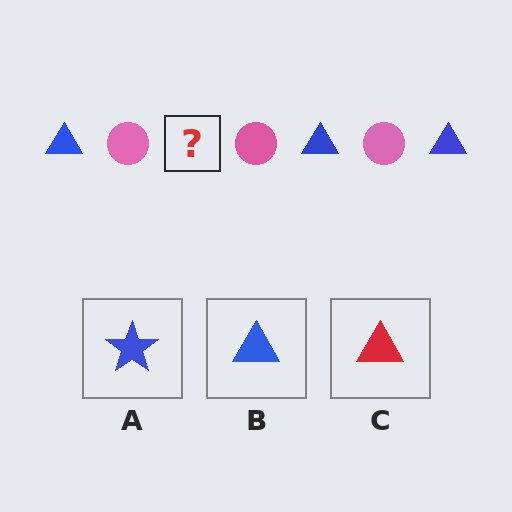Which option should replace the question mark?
Option B.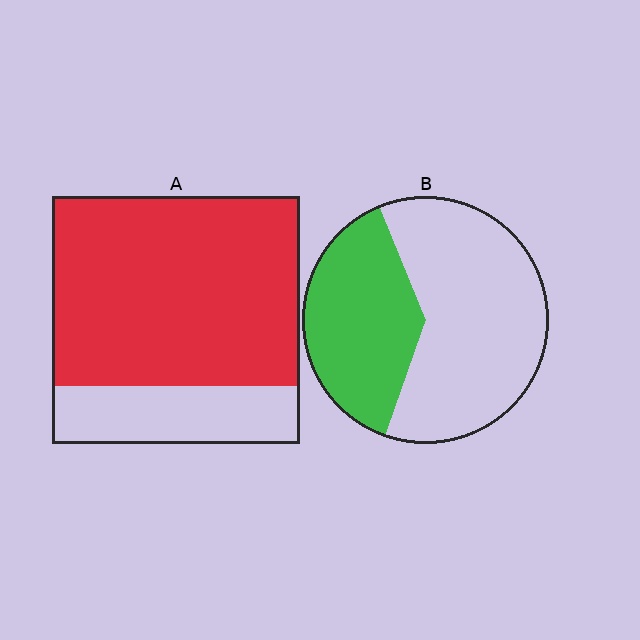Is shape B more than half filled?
No.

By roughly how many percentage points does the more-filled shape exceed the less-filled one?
By roughly 40 percentage points (A over B).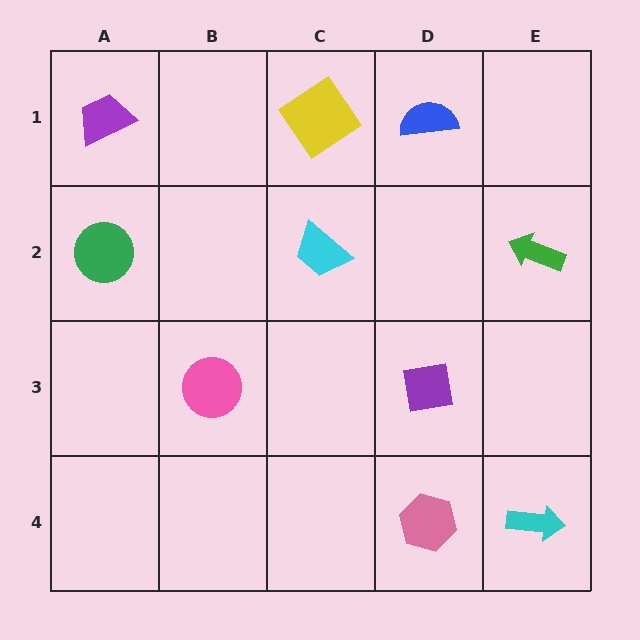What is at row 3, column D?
A purple square.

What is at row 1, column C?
A yellow diamond.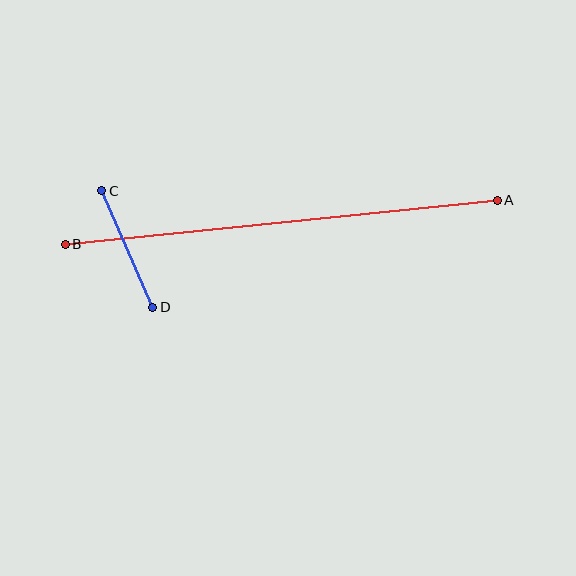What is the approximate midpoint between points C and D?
The midpoint is at approximately (127, 249) pixels.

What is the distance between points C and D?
The distance is approximately 127 pixels.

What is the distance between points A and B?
The distance is approximately 434 pixels.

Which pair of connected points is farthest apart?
Points A and B are farthest apart.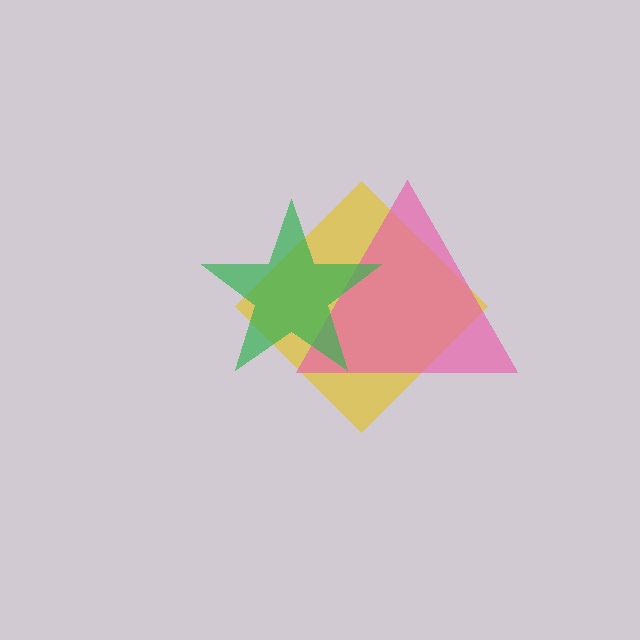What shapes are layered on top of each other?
The layered shapes are: a yellow diamond, a pink triangle, a green star.